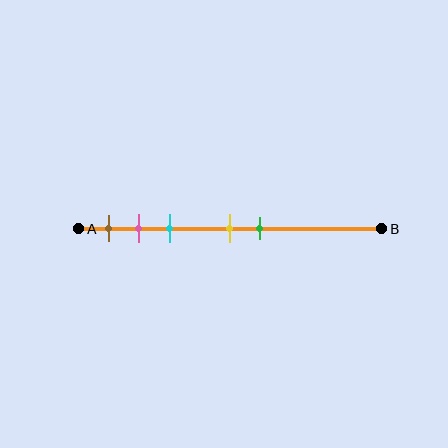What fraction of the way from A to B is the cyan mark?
The cyan mark is approximately 30% (0.3) of the way from A to B.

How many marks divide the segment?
There are 5 marks dividing the segment.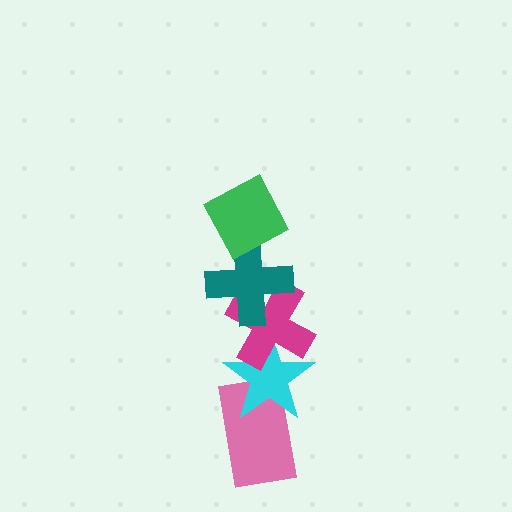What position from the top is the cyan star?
The cyan star is 4th from the top.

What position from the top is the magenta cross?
The magenta cross is 3rd from the top.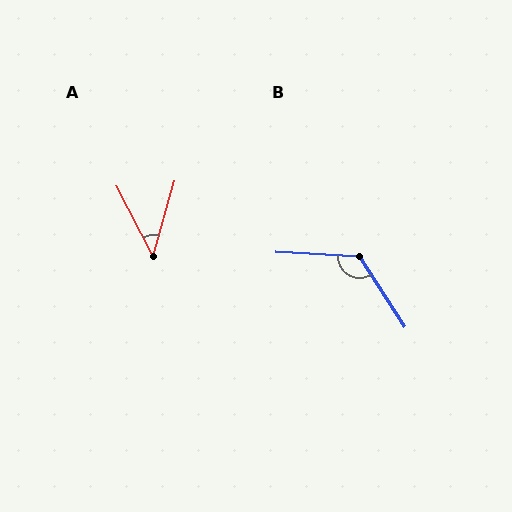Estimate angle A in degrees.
Approximately 43 degrees.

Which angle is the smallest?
A, at approximately 43 degrees.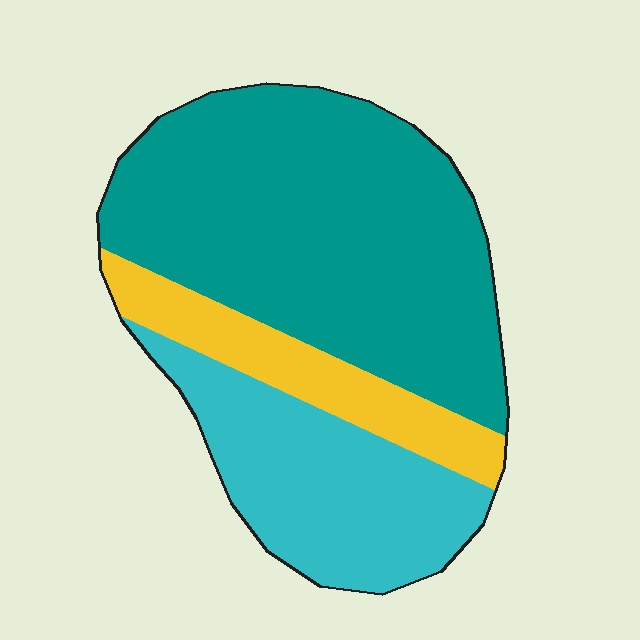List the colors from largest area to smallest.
From largest to smallest: teal, cyan, yellow.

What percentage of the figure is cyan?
Cyan takes up about one quarter (1/4) of the figure.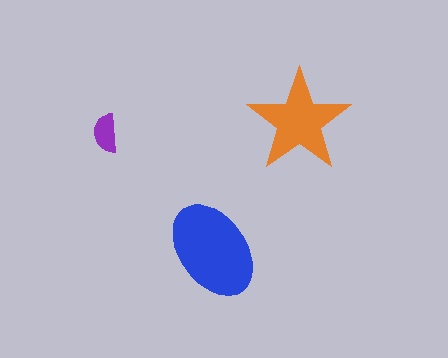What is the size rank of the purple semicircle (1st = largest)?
3rd.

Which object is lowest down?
The blue ellipse is bottommost.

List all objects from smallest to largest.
The purple semicircle, the orange star, the blue ellipse.